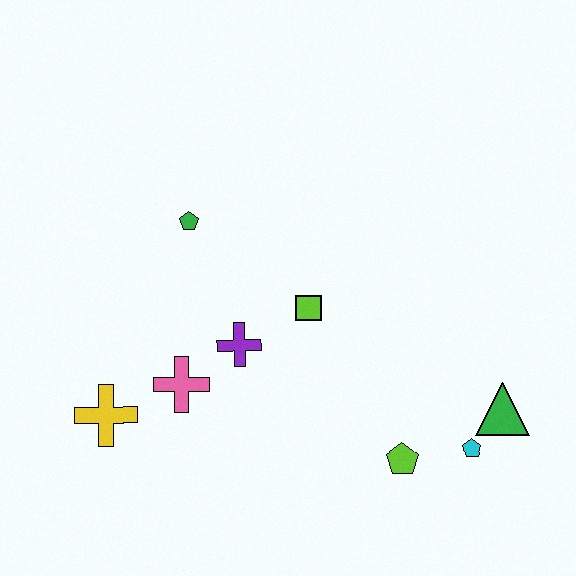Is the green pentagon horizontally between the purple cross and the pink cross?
Yes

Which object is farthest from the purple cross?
The green triangle is farthest from the purple cross.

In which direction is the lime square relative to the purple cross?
The lime square is to the right of the purple cross.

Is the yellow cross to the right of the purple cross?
No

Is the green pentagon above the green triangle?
Yes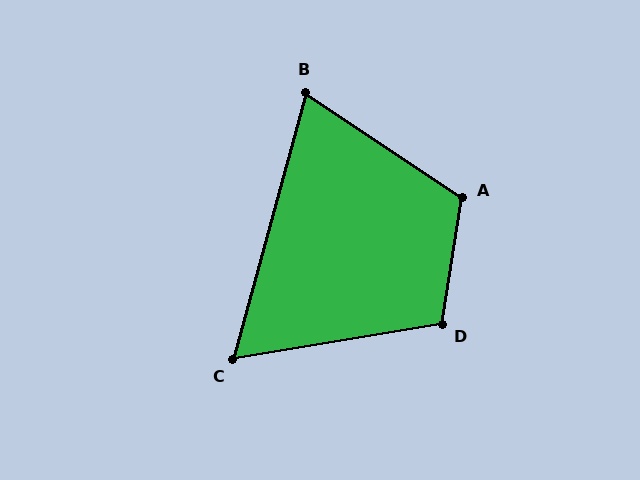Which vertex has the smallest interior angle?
C, at approximately 65 degrees.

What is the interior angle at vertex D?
Approximately 109 degrees (obtuse).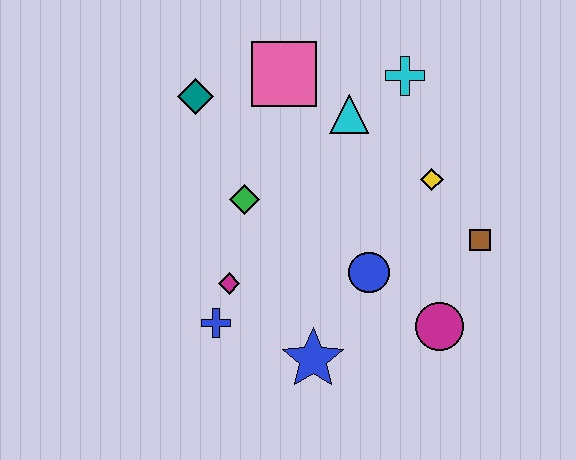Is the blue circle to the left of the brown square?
Yes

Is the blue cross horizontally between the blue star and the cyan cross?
No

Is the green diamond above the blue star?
Yes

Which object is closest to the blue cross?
The magenta diamond is closest to the blue cross.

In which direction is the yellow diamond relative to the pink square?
The yellow diamond is to the right of the pink square.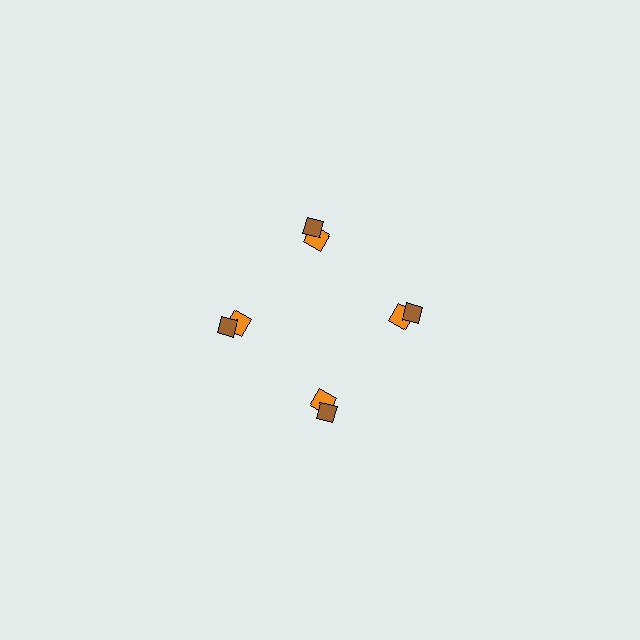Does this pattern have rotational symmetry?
Yes, this pattern has 4-fold rotational symmetry. It looks the same after rotating 90 degrees around the center.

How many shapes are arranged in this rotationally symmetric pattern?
There are 8 shapes, arranged in 4 groups of 2.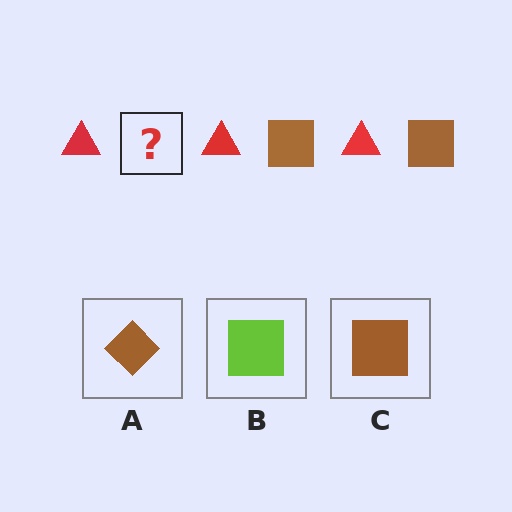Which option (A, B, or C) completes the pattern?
C.